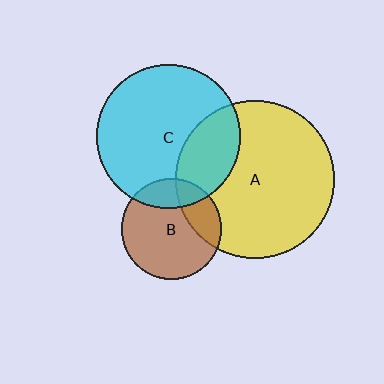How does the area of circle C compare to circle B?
Approximately 2.0 times.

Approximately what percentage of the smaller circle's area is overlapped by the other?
Approximately 20%.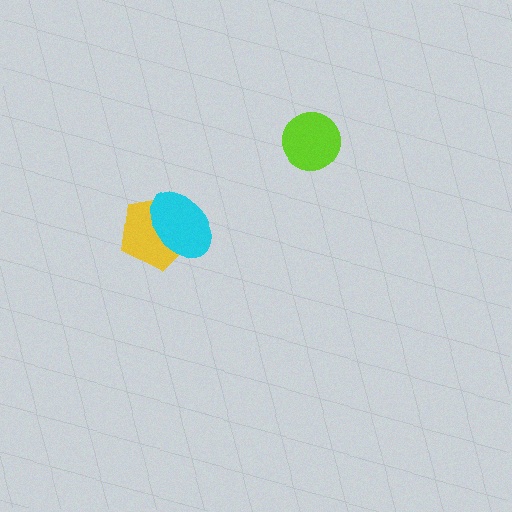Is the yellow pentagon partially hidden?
Yes, it is partially covered by another shape.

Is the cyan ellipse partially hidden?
No, no other shape covers it.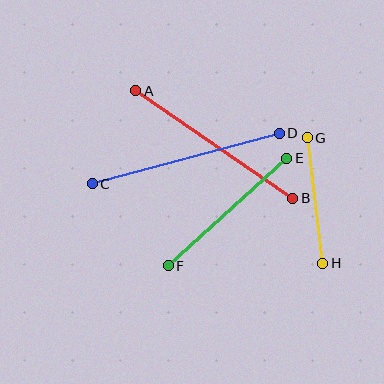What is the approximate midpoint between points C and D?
The midpoint is at approximately (186, 159) pixels.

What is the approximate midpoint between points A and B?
The midpoint is at approximately (214, 145) pixels.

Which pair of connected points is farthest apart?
Points C and D are farthest apart.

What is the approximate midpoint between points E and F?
The midpoint is at approximately (227, 212) pixels.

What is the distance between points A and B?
The distance is approximately 190 pixels.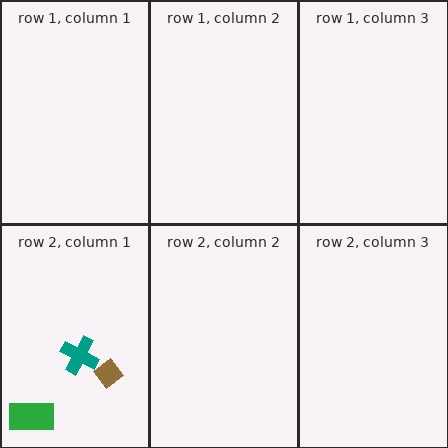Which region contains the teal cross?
The row 2, column 1 region.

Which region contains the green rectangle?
The row 2, column 1 region.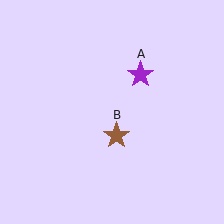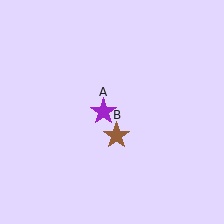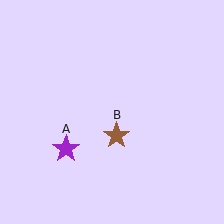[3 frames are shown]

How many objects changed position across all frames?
1 object changed position: purple star (object A).